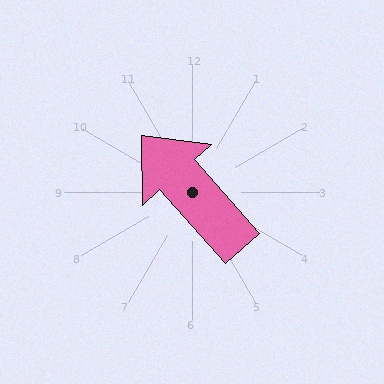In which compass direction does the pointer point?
Northwest.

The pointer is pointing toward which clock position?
Roughly 11 o'clock.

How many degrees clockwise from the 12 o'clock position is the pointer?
Approximately 319 degrees.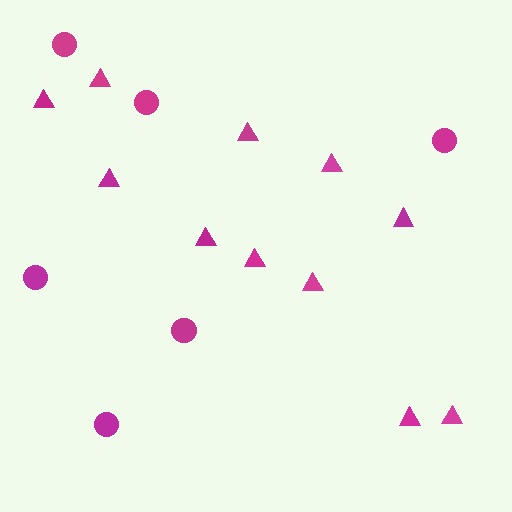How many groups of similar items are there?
There are 2 groups: one group of circles (6) and one group of triangles (11).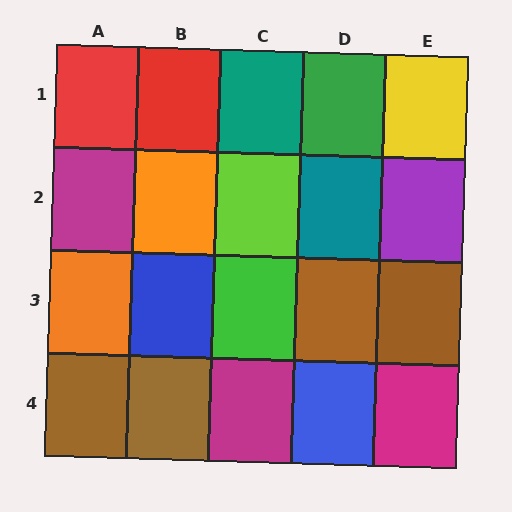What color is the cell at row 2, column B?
Orange.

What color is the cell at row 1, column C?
Teal.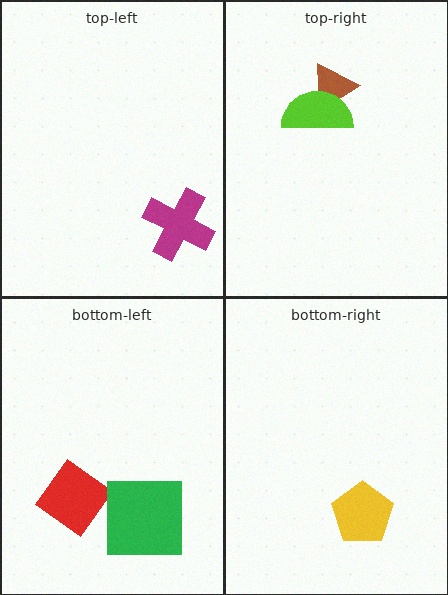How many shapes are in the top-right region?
2.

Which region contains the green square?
The bottom-left region.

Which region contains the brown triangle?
The top-right region.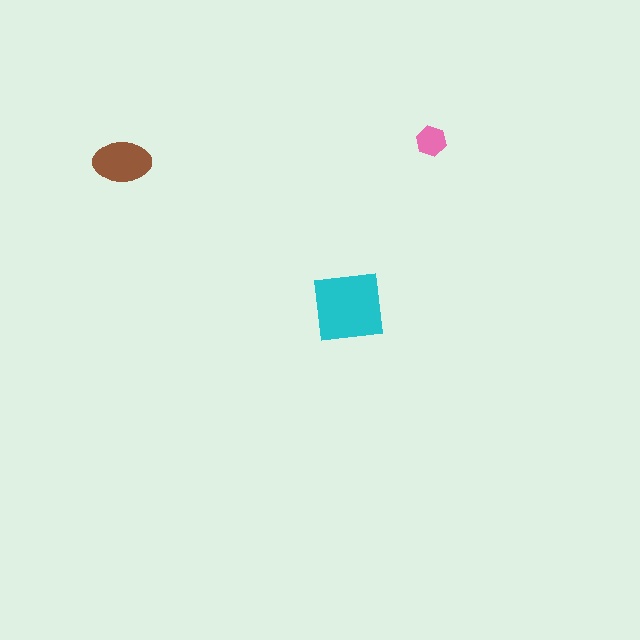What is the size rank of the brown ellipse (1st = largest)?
2nd.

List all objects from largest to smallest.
The cyan square, the brown ellipse, the pink hexagon.